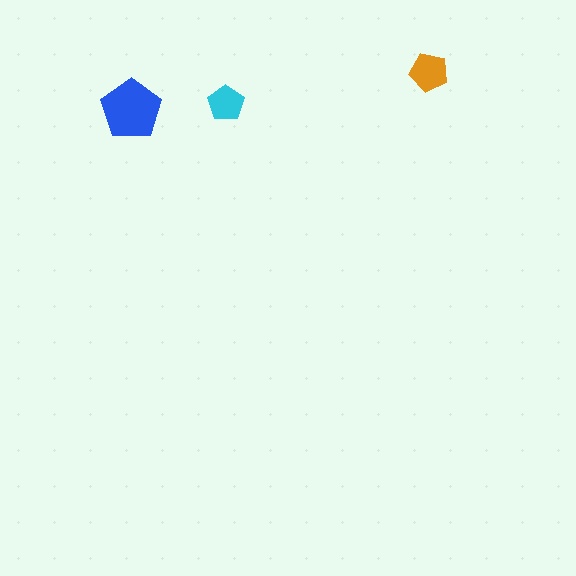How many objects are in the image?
There are 3 objects in the image.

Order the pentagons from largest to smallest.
the blue one, the orange one, the cyan one.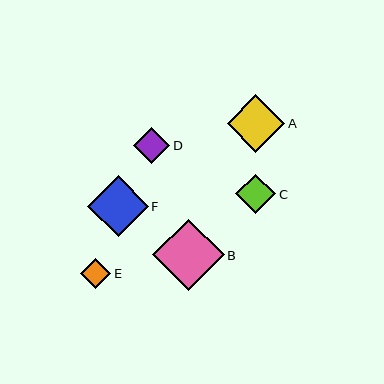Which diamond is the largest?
Diamond B is the largest with a size of approximately 71 pixels.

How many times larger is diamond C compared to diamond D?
Diamond C is approximately 1.1 times the size of diamond D.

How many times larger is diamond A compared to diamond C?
Diamond A is approximately 1.4 times the size of diamond C.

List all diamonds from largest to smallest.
From largest to smallest: B, F, A, C, D, E.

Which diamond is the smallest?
Diamond E is the smallest with a size of approximately 30 pixels.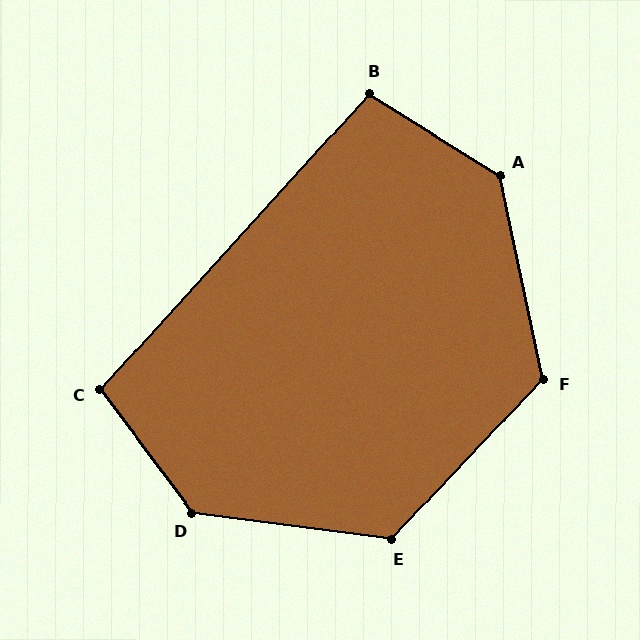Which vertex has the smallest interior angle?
B, at approximately 101 degrees.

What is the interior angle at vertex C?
Approximately 101 degrees (obtuse).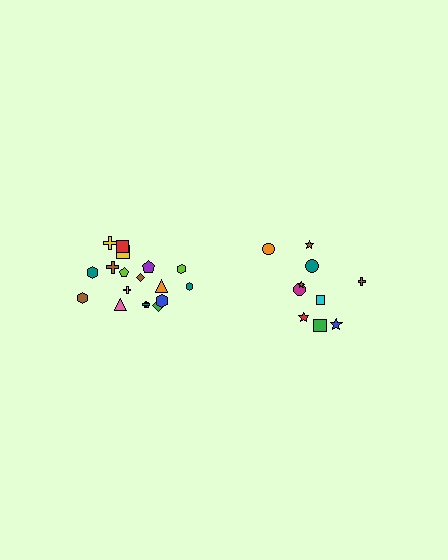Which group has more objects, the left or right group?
The left group.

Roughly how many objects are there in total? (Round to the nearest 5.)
Roughly 30 objects in total.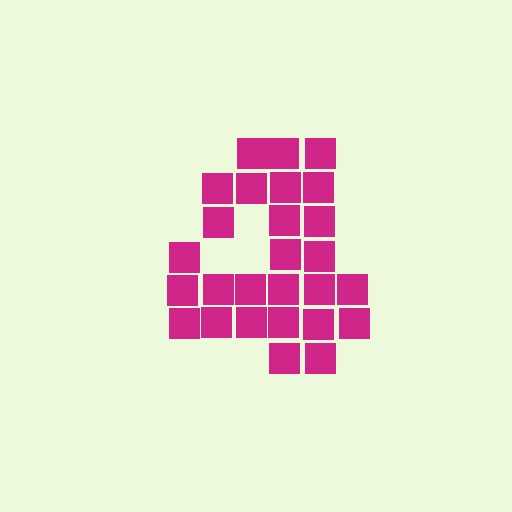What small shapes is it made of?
It is made of small squares.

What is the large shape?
The large shape is the digit 4.